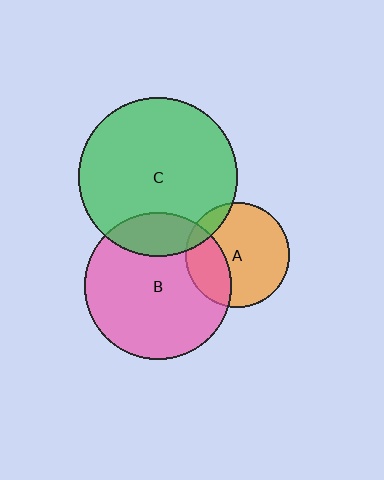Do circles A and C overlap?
Yes.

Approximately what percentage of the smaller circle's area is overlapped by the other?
Approximately 10%.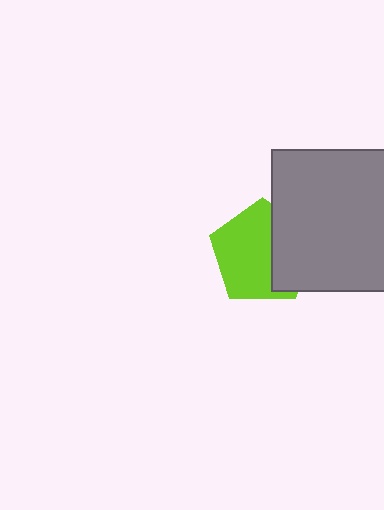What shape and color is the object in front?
The object in front is a gray square.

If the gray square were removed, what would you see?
You would see the complete lime pentagon.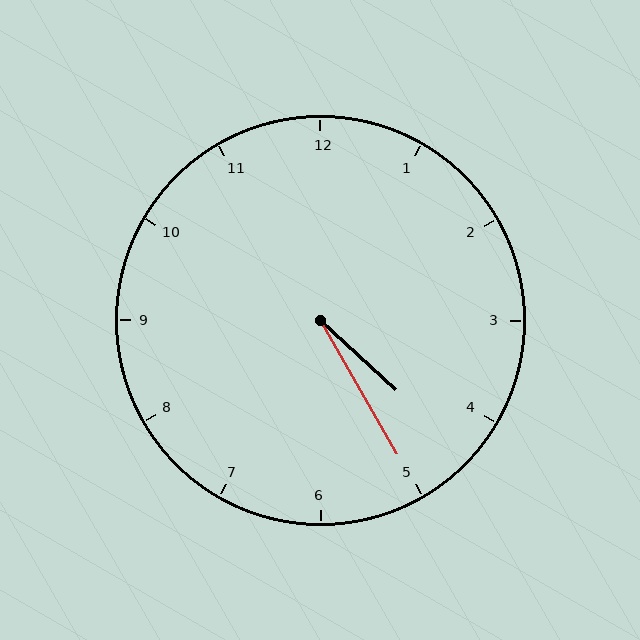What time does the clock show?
4:25.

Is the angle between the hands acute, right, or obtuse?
It is acute.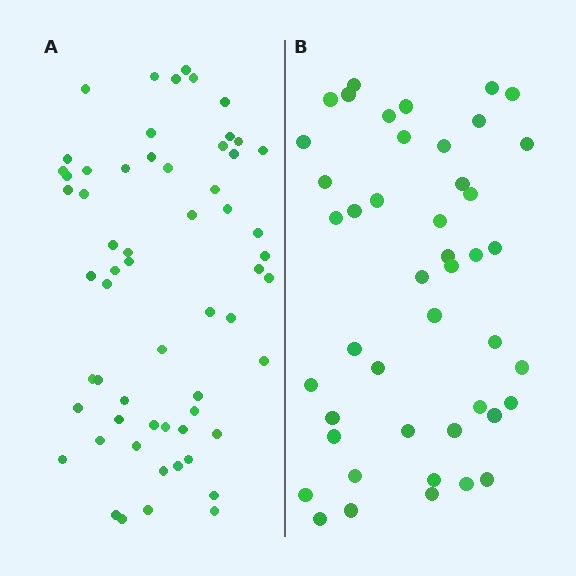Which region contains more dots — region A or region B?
Region A (the left region) has more dots.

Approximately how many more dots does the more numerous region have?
Region A has approximately 15 more dots than region B.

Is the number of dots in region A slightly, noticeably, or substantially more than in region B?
Region A has noticeably more, but not dramatically so. The ratio is roughly 1.3 to 1.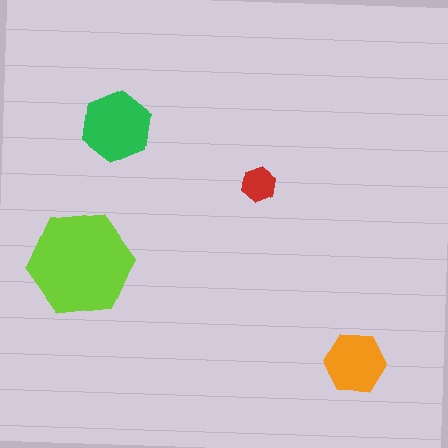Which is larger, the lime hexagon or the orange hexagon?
The lime one.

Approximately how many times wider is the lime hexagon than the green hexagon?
About 1.5 times wider.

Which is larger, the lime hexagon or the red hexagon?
The lime one.